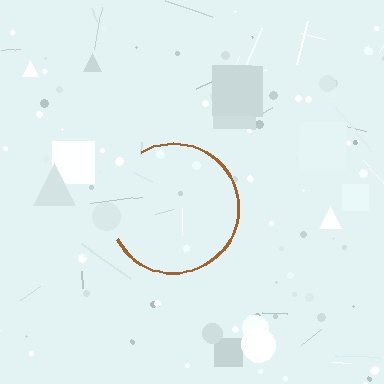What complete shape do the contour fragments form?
The contour fragments form a circle.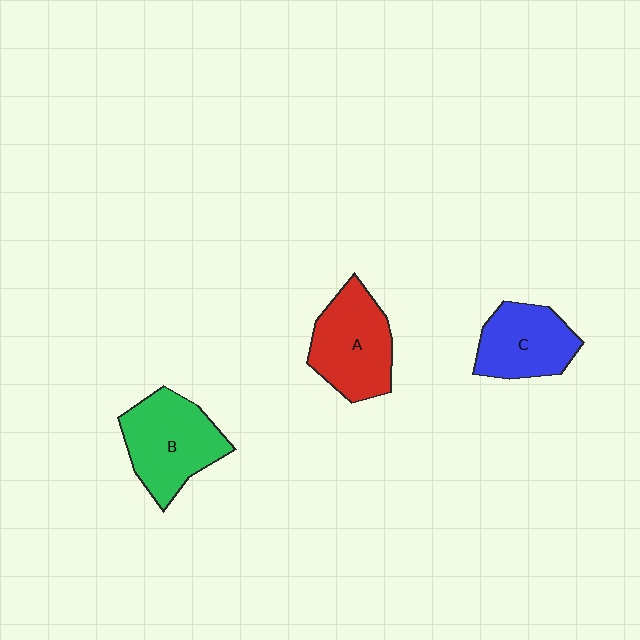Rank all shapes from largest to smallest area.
From largest to smallest: B (green), A (red), C (blue).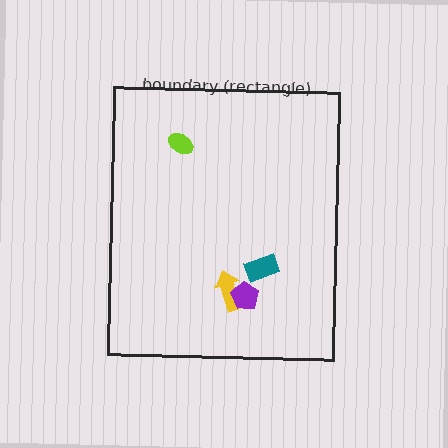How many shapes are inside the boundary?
4 inside, 0 outside.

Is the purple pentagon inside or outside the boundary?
Inside.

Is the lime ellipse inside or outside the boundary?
Inside.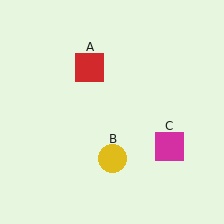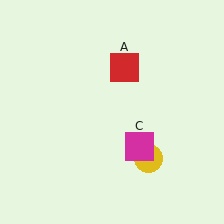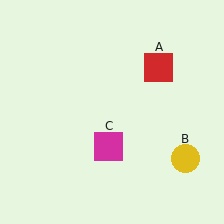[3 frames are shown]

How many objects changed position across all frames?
3 objects changed position: red square (object A), yellow circle (object B), magenta square (object C).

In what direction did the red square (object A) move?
The red square (object A) moved right.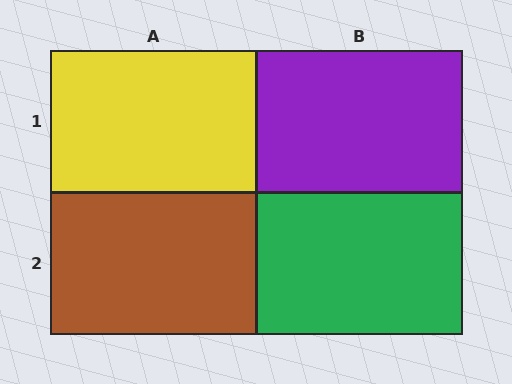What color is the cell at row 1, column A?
Yellow.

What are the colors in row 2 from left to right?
Brown, green.